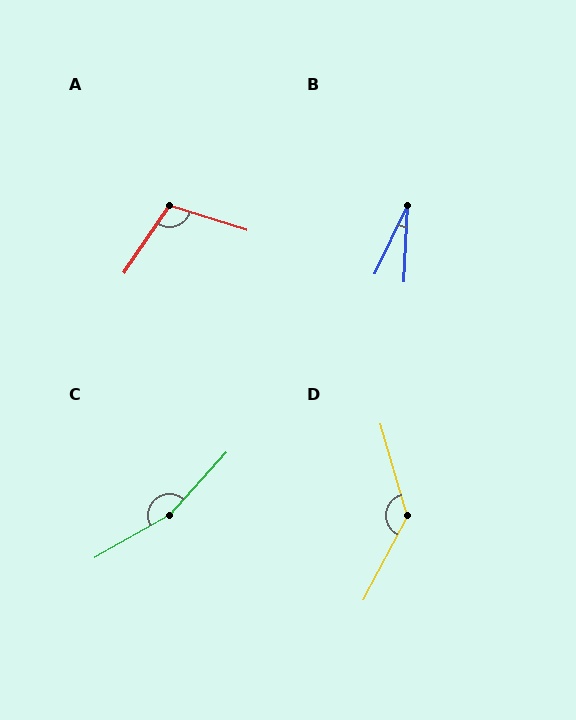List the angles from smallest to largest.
B (23°), A (107°), D (136°), C (162°).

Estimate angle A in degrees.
Approximately 107 degrees.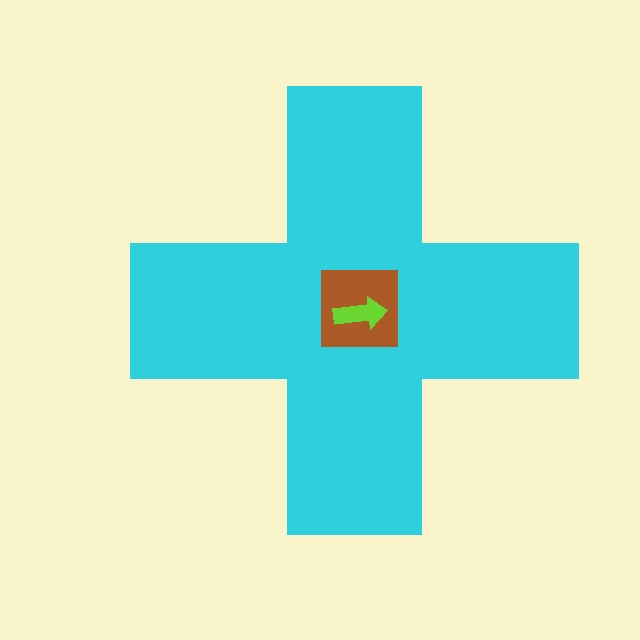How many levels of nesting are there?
3.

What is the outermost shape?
The cyan cross.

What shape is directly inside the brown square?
The lime arrow.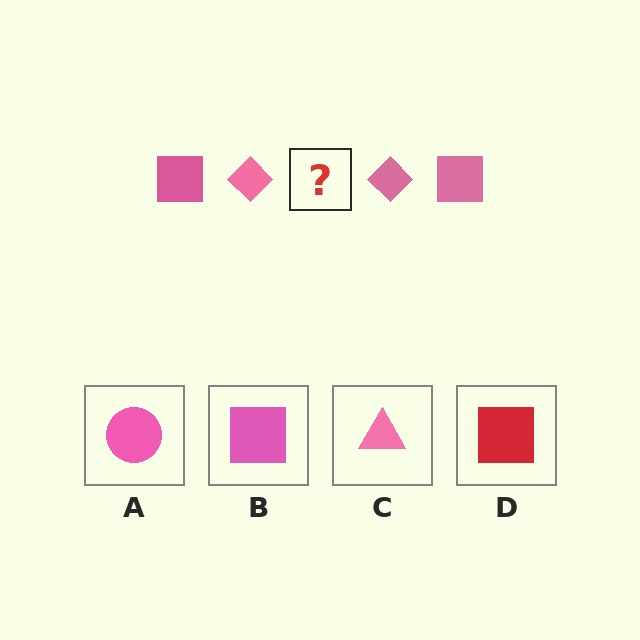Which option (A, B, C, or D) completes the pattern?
B.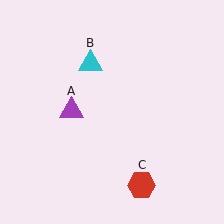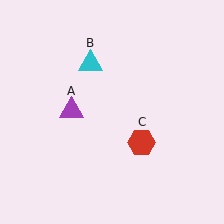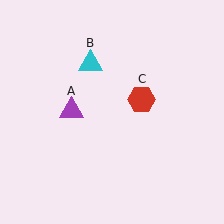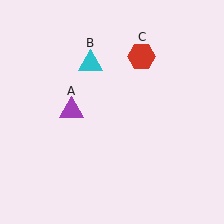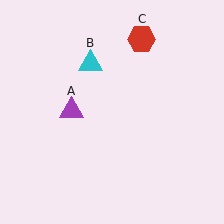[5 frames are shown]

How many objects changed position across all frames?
1 object changed position: red hexagon (object C).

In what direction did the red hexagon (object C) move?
The red hexagon (object C) moved up.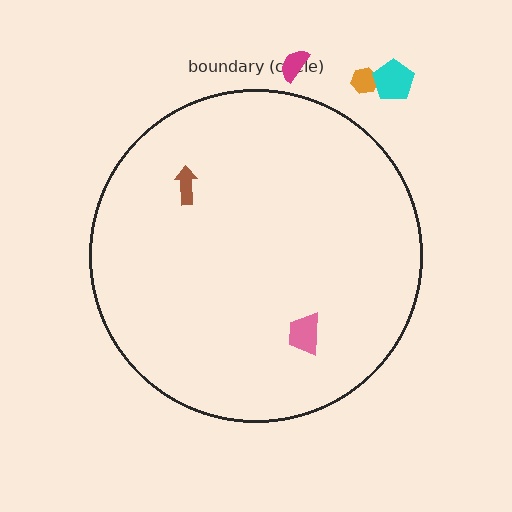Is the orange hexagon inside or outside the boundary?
Outside.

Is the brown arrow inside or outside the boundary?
Inside.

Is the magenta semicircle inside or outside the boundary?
Outside.